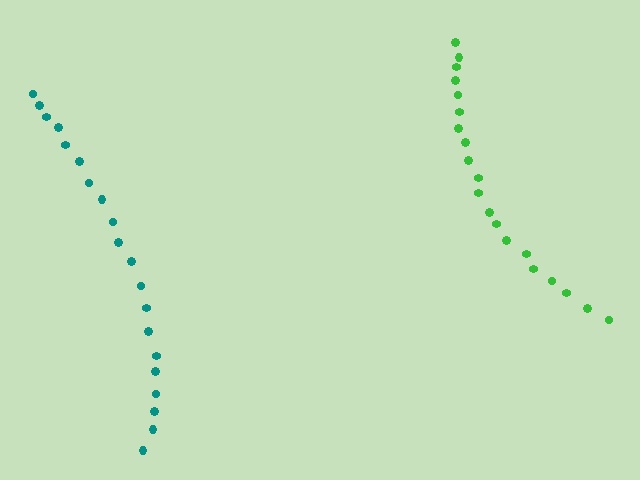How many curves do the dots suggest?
There are 2 distinct paths.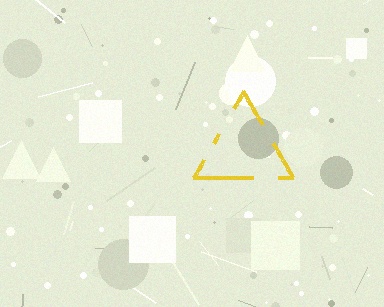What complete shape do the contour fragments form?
The contour fragments form a triangle.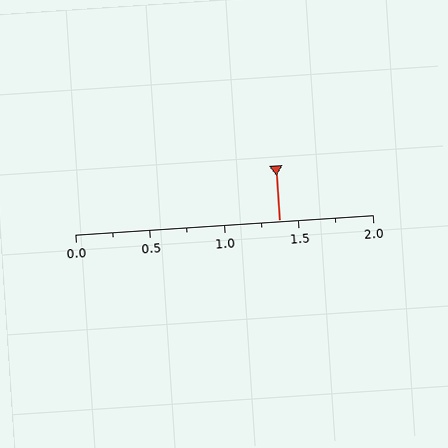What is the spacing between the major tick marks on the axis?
The major ticks are spaced 0.5 apart.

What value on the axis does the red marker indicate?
The marker indicates approximately 1.38.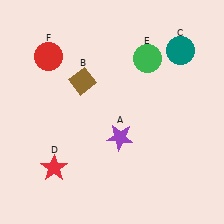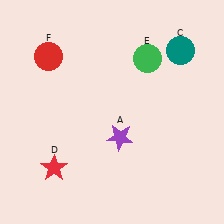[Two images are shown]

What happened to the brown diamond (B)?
The brown diamond (B) was removed in Image 2. It was in the top-left area of Image 1.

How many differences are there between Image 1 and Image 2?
There is 1 difference between the two images.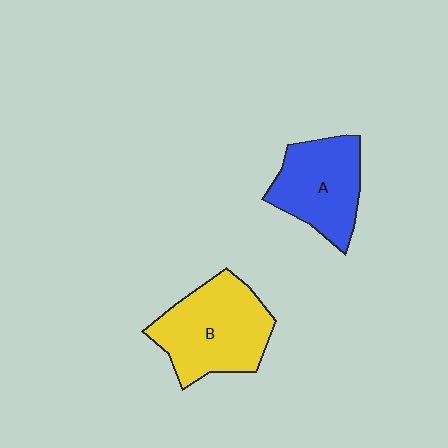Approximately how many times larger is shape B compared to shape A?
Approximately 1.2 times.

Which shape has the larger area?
Shape B (yellow).